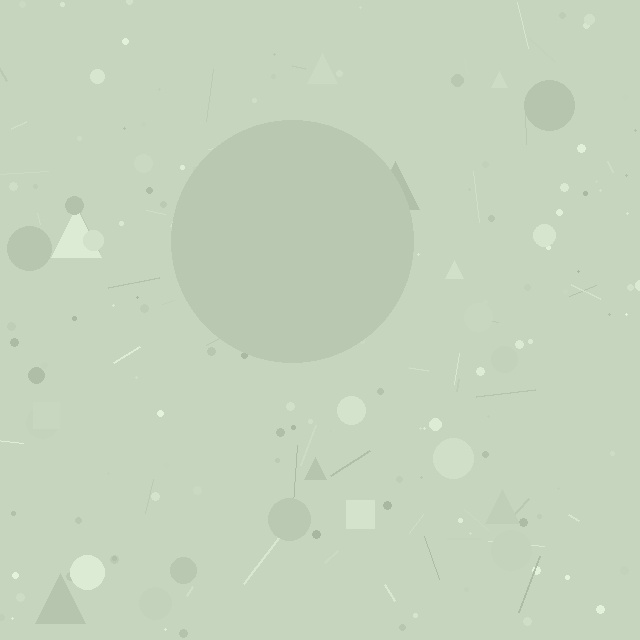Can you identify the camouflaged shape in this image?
The camouflaged shape is a circle.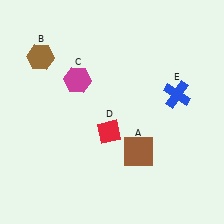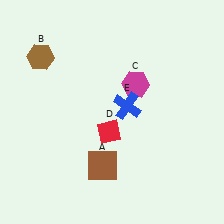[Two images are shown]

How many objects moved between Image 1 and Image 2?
3 objects moved between the two images.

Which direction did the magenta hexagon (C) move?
The magenta hexagon (C) moved right.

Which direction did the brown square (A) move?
The brown square (A) moved left.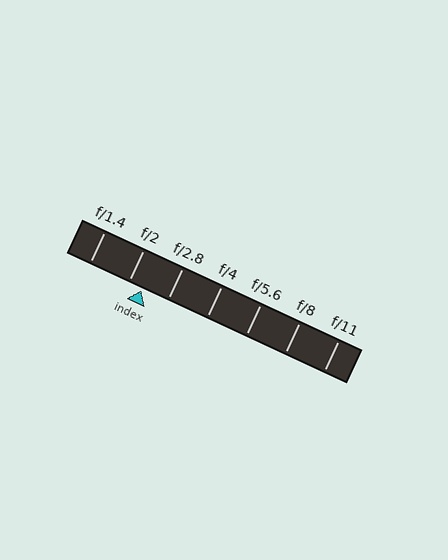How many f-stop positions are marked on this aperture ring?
There are 7 f-stop positions marked.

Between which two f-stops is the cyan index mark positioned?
The index mark is between f/2 and f/2.8.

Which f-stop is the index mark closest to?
The index mark is closest to f/2.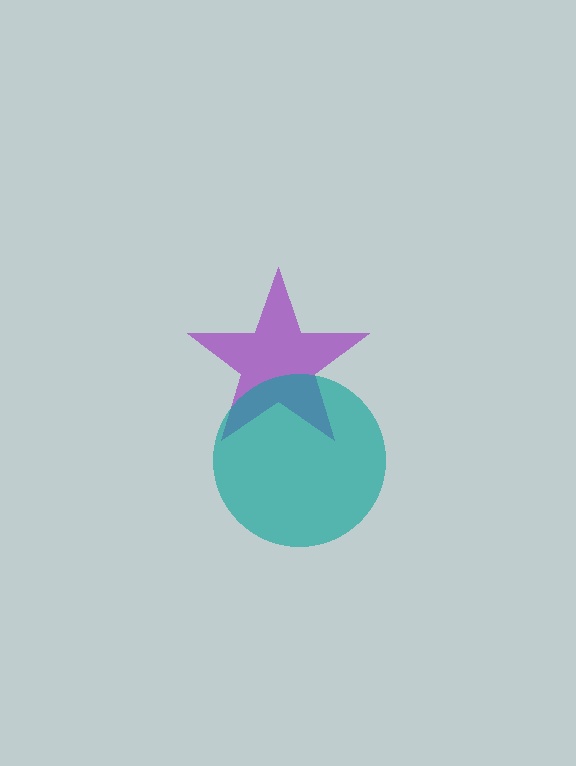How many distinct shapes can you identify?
There are 2 distinct shapes: a purple star, a teal circle.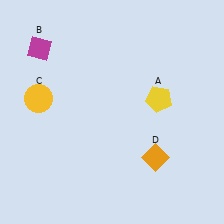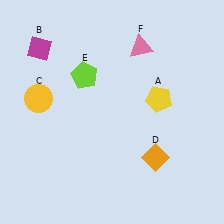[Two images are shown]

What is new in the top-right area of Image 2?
A pink triangle (F) was added in the top-right area of Image 2.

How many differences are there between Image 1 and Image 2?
There are 2 differences between the two images.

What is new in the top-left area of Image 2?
A lime pentagon (E) was added in the top-left area of Image 2.